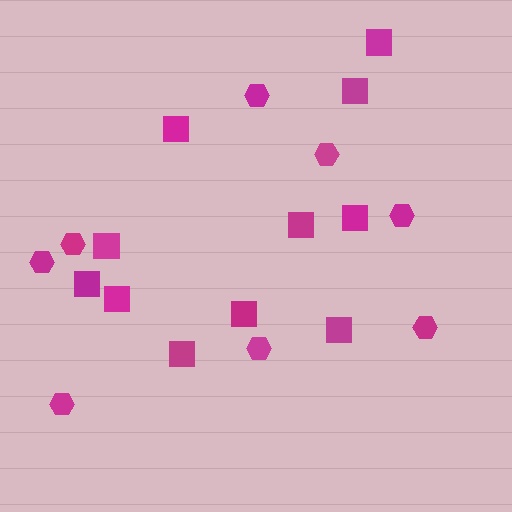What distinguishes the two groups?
There are 2 groups: one group of squares (11) and one group of hexagons (8).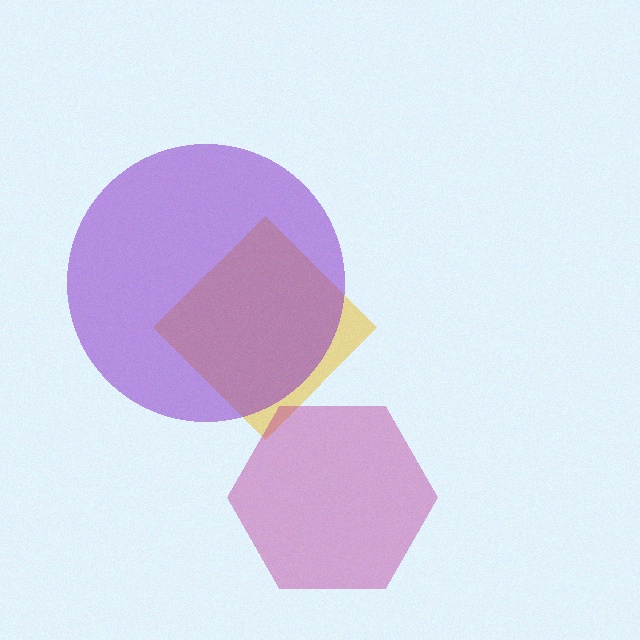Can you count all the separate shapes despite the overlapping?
Yes, there are 3 separate shapes.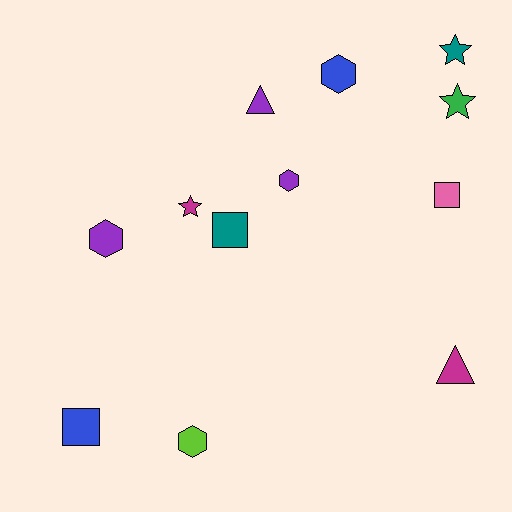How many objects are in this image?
There are 12 objects.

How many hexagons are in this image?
There are 4 hexagons.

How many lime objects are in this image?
There is 1 lime object.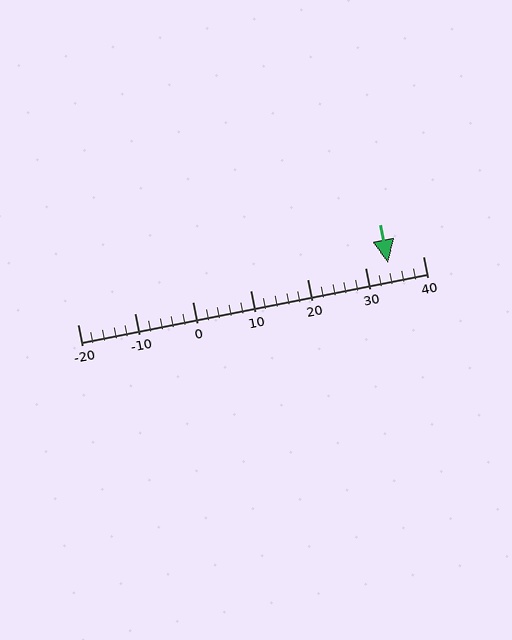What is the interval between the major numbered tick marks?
The major tick marks are spaced 10 units apart.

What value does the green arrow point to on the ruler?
The green arrow points to approximately 34.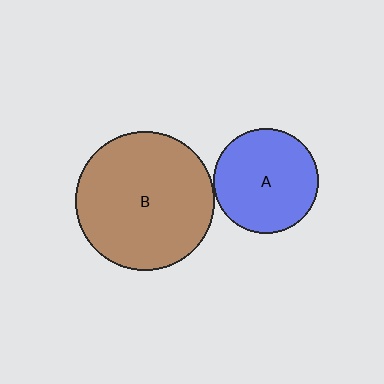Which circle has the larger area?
Circle B (brown).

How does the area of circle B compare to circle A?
Approximately 1.7 times.